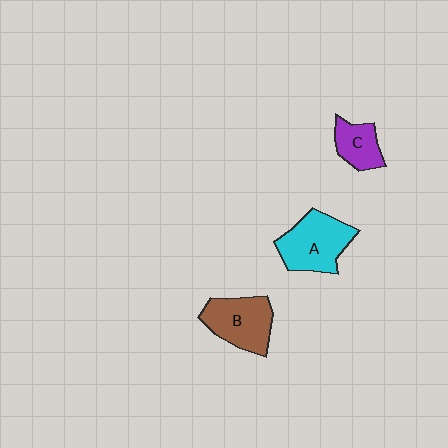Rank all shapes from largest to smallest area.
From largest to smallest: A (cyan), B (brown), C (purple).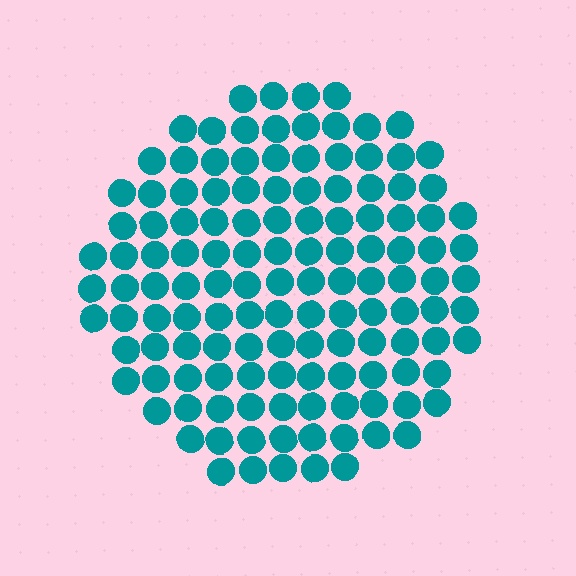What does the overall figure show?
The overall figure shows a circle.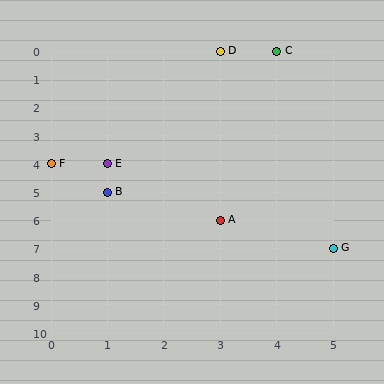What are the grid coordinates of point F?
Point F is at grid coordinates (0, 4).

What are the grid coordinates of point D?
Point D is at grid coordinates (3, 0).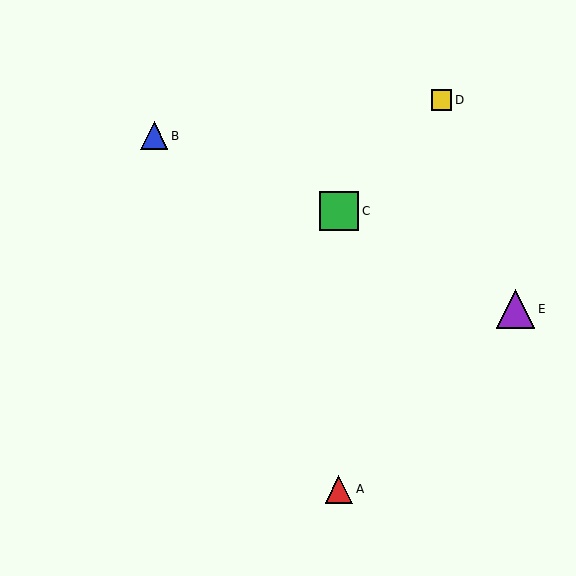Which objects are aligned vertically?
Objects A, C are aligned vertically.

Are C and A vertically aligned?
Yes, both are at x≈339.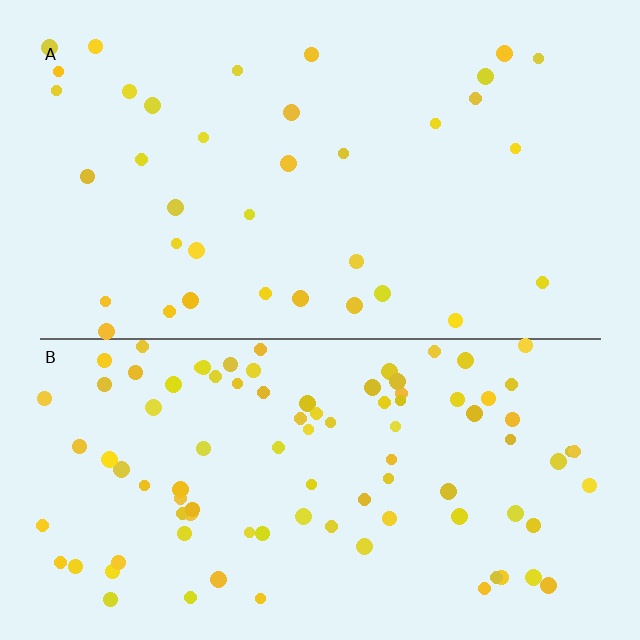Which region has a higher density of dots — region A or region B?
B (the bottom).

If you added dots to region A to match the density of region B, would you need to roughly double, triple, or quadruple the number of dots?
Approximately triple.